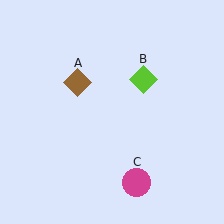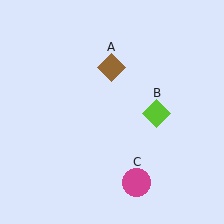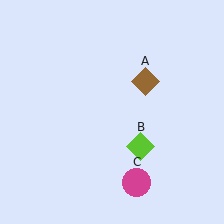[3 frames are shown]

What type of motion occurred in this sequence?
The brown diamond (object A), lime diamond (object B) rotated clockwise around the center of the scene.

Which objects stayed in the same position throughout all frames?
Magenta circle (object C) remained stationary.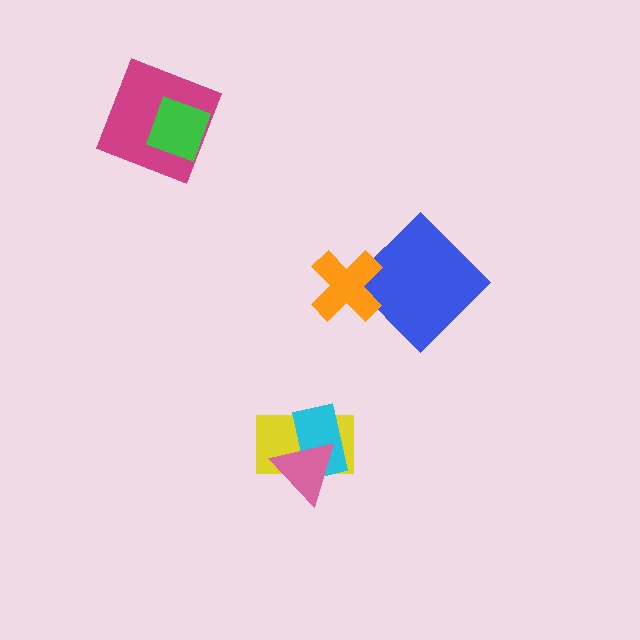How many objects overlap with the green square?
1 object overlaps with the green square.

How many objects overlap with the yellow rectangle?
2 objects overlap with the yellow rectangle.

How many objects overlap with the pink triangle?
2 objects overlap with the pink triangle.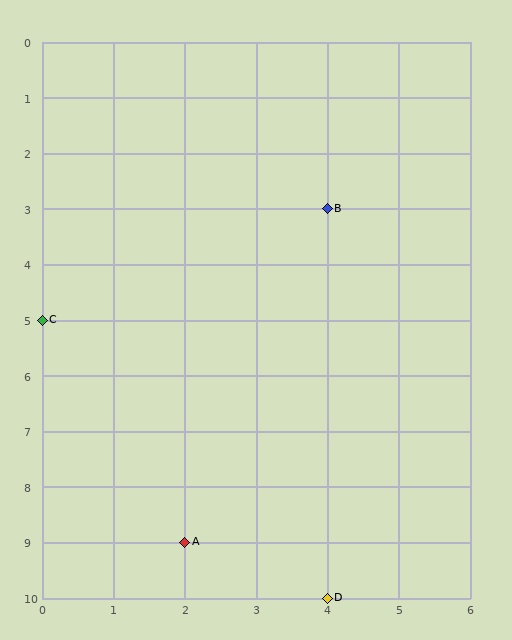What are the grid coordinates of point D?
Point D is at grid coordinates (4, 10).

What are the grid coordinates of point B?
Point B is at grid coordinates (4, 3).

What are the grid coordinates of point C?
Point C is at grid coordinates (0, 5).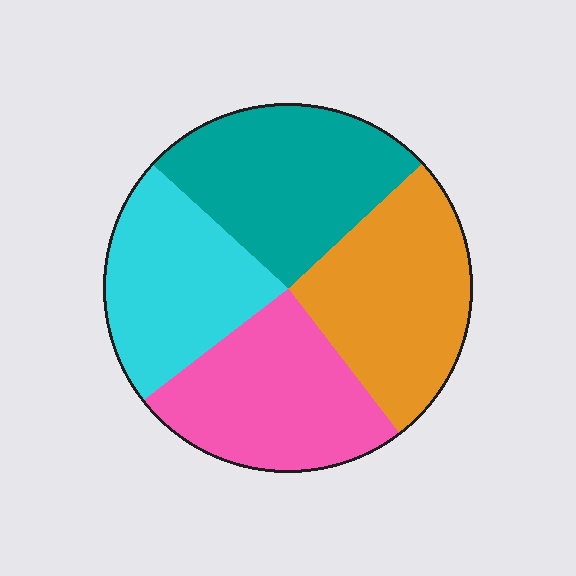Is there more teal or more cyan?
Teal.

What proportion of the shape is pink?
Pink covers around 25% of the shape.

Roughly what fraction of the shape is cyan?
Cyan covers around 20% of the shape.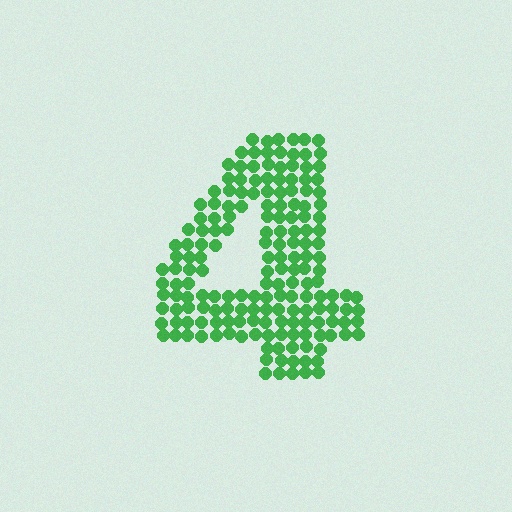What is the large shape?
The large shape is the digit 4.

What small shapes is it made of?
It is made of small circles.